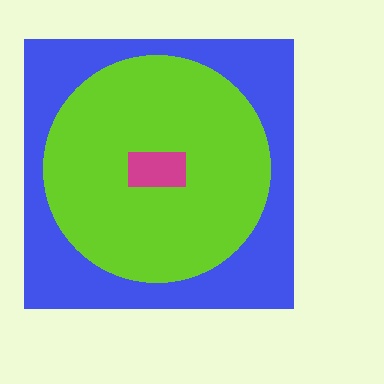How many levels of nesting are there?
3.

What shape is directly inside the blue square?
The lime circle.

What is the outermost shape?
The blue square.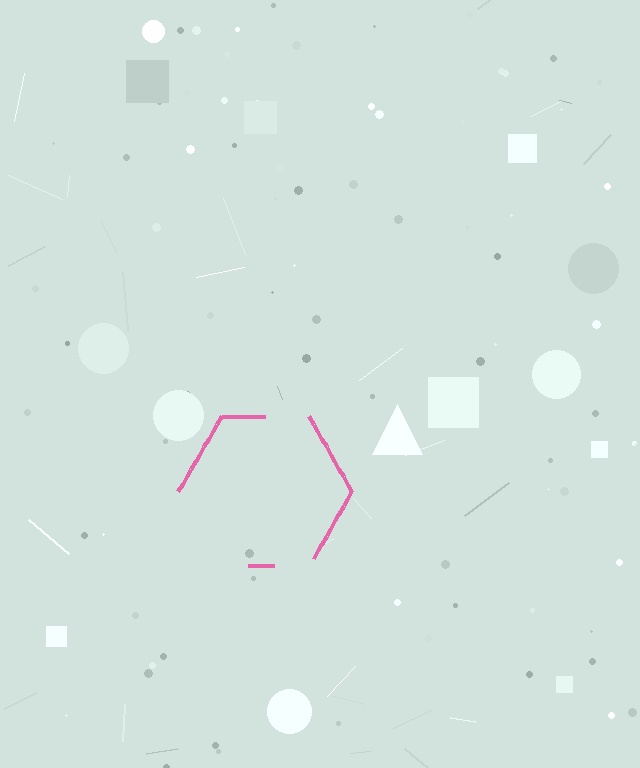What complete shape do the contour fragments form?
The contour fragments form a hexagon.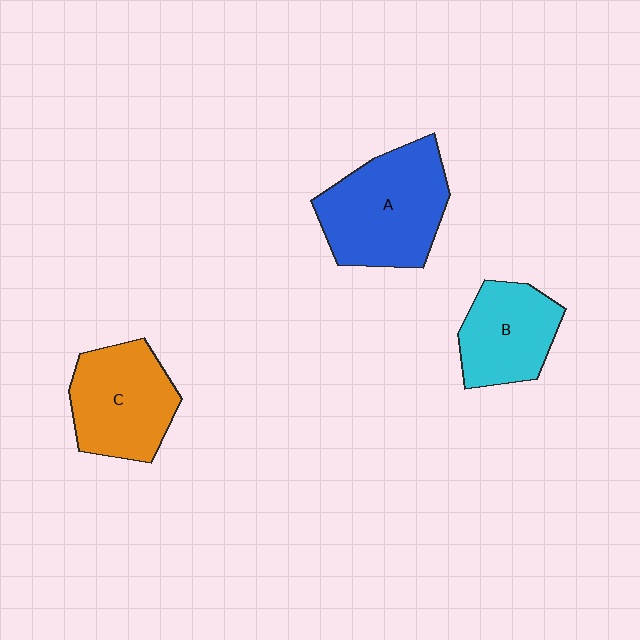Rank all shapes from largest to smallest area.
From largest to smallest: A (blue), C (orange), B (cyan).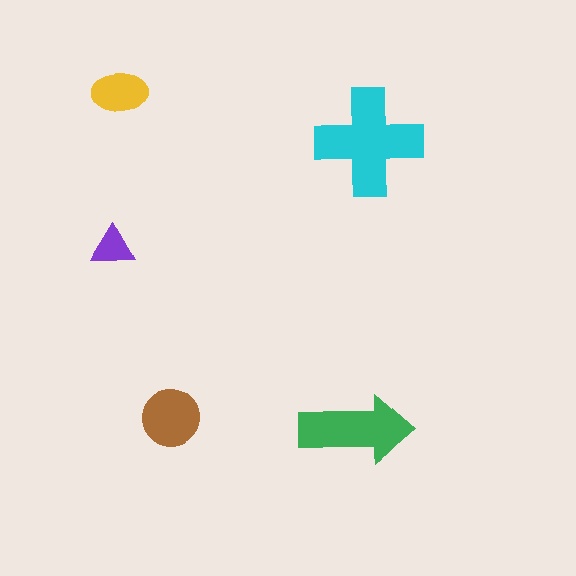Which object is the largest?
The cyan cross.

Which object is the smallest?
The purple triangle.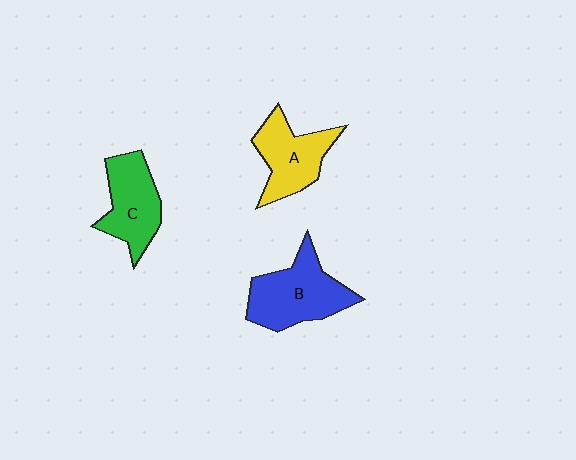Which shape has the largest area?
Shape B (blue).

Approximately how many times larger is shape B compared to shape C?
Approximately 1.2 times.